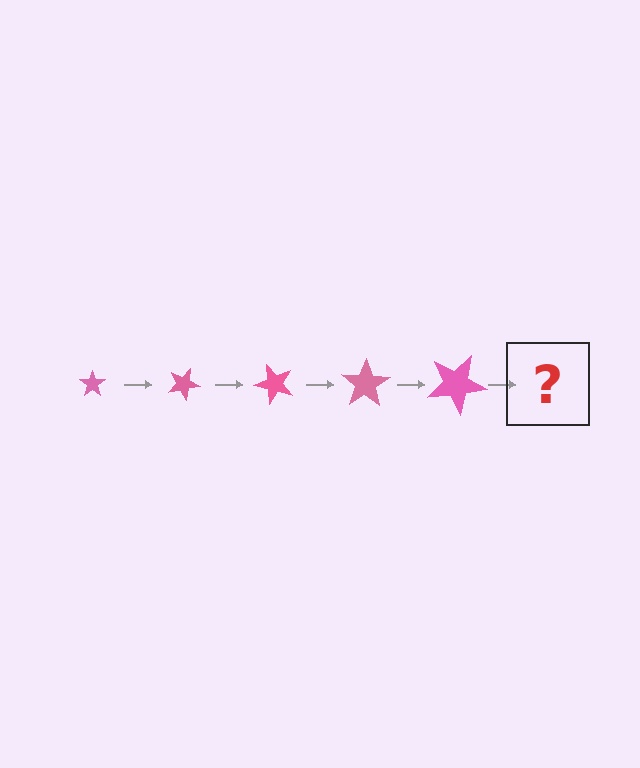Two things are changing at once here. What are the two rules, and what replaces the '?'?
The two rules are that the star grows larger each step and it rotates 25 degrees each step. The '?' should be a star, larger than the previous one and rotated 125 degrees from the start.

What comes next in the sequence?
The next element should be a star, larger than the previous one and rotated 125 degrees from the start.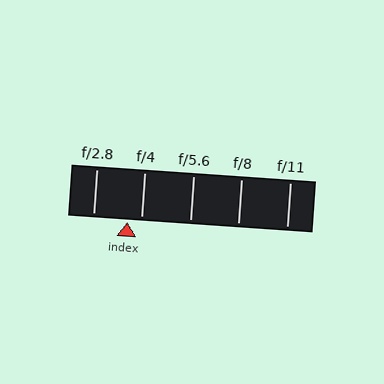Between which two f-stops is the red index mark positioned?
The index mark is between f/2.8 and f/4.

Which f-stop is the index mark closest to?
The index mark is closest to f/4.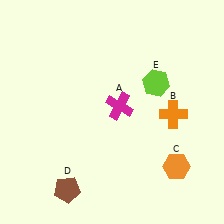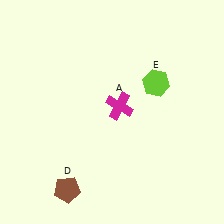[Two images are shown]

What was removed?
The orange cross (B), the orange hexagon (C) were removed in Image 2.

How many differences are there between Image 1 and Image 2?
There are 2 differences between the two images.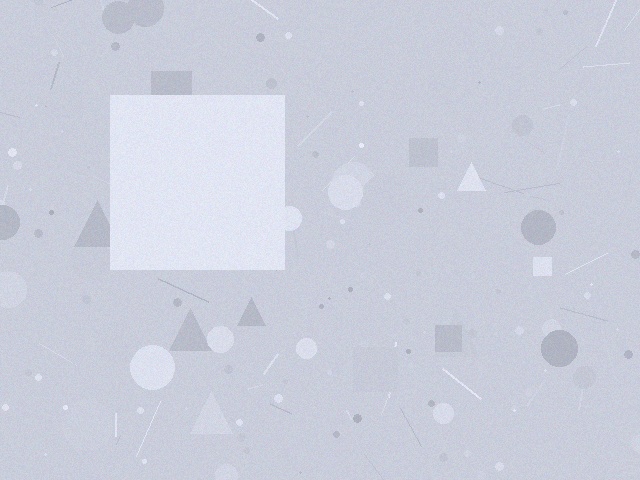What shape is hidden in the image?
A square is hidden in the image.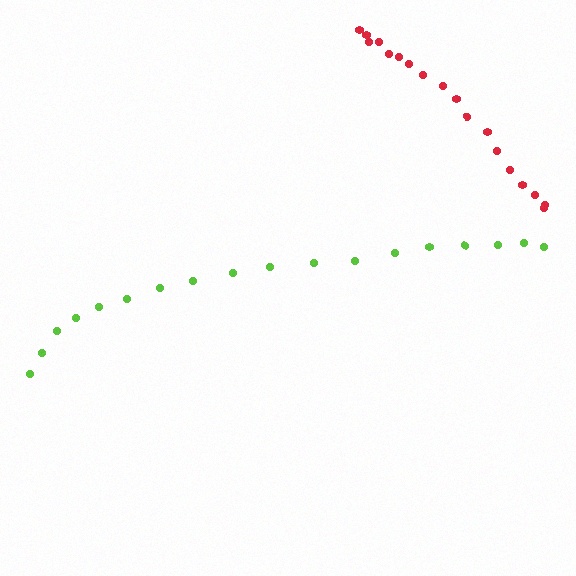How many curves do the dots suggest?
There are 2 distinct paths.